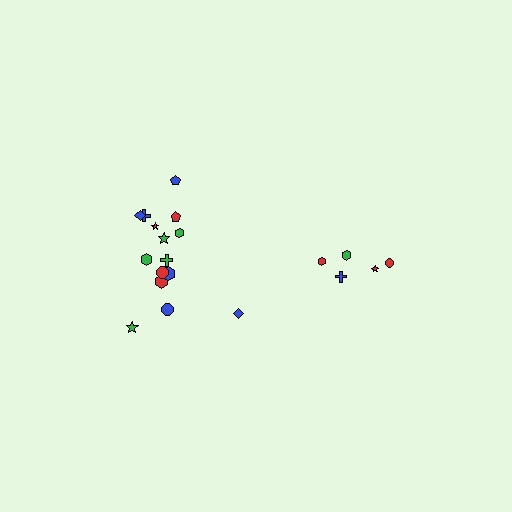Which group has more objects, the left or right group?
The left group.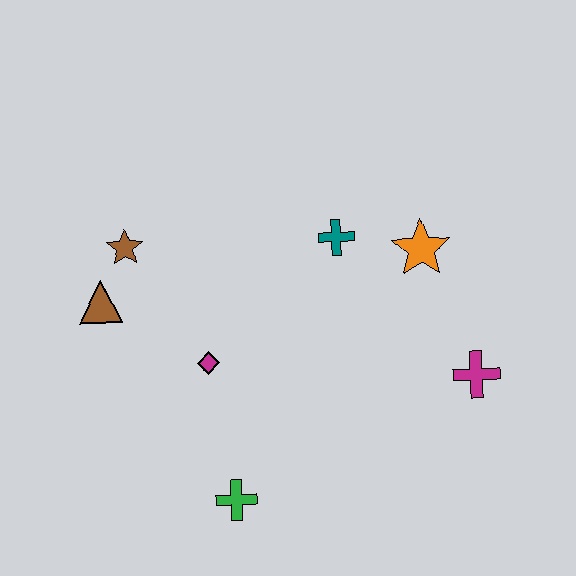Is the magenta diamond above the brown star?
No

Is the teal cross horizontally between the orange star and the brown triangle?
Yes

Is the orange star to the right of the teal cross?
Yes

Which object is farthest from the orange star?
The brown triangle is farthest from the orange star.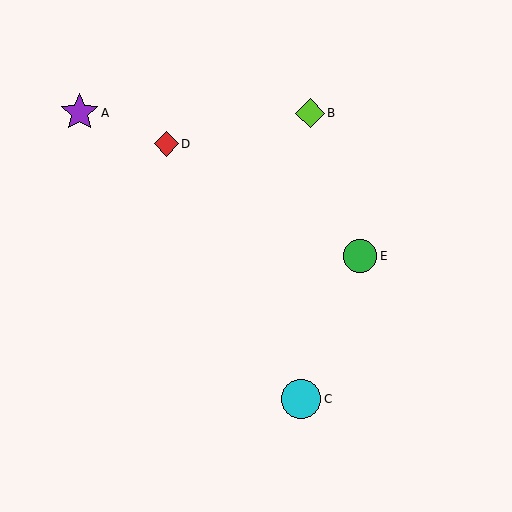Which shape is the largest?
The cyan circle (labeled C) is the largest.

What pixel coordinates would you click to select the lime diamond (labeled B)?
Click at (310, 113) to select the lime diamond B.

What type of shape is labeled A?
Shape A is a purple star.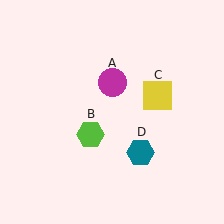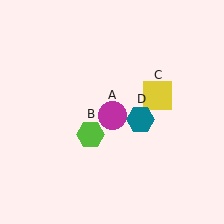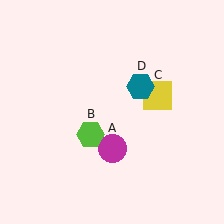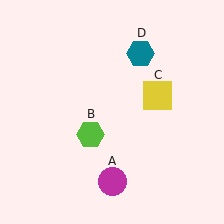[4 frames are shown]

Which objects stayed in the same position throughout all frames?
Lime hexagon (object B) and yellow square (object C) remained stationary.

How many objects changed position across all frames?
2 objects changed position: magenta circle (object A), teal hexagon (object D).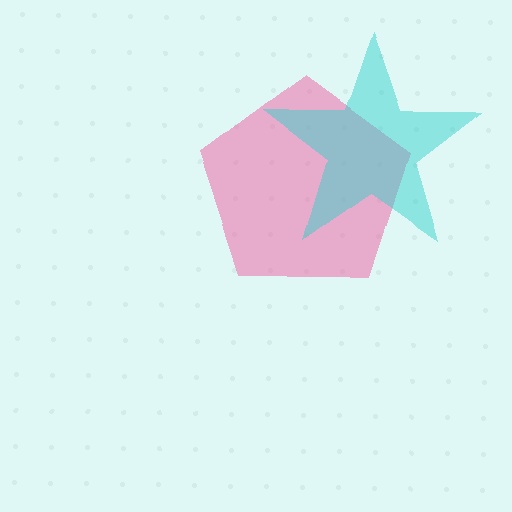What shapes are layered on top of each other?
The layered shapes are: a pink pentagon, a cyan star.